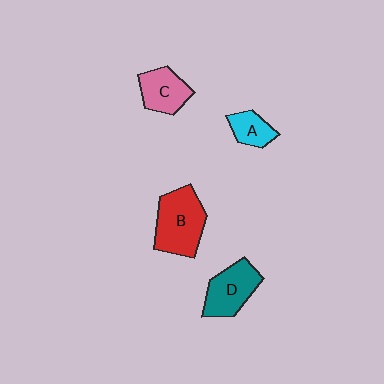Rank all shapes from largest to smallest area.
From largest to smallest: B (red), D (teal), C (pink), A (cyan).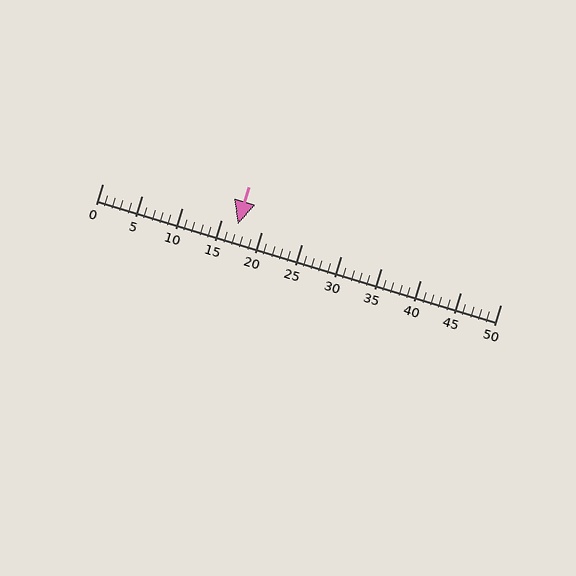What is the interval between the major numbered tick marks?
The major tick marks are spaced 5 units apart.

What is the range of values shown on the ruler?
The ruler shows values from 0 to 50.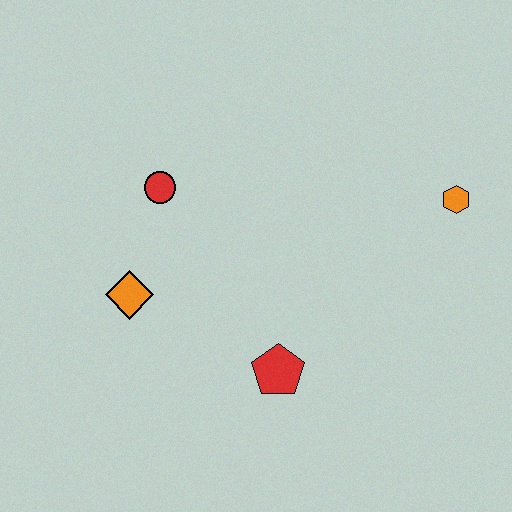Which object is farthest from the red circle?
The orange hexagon is farthest from the red circle.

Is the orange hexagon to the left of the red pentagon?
No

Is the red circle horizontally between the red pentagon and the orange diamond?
Yes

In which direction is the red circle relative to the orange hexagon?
The red circle is to the left of the orange hexagon.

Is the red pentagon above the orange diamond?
No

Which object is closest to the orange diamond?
The red circle is closest to the orange diamond.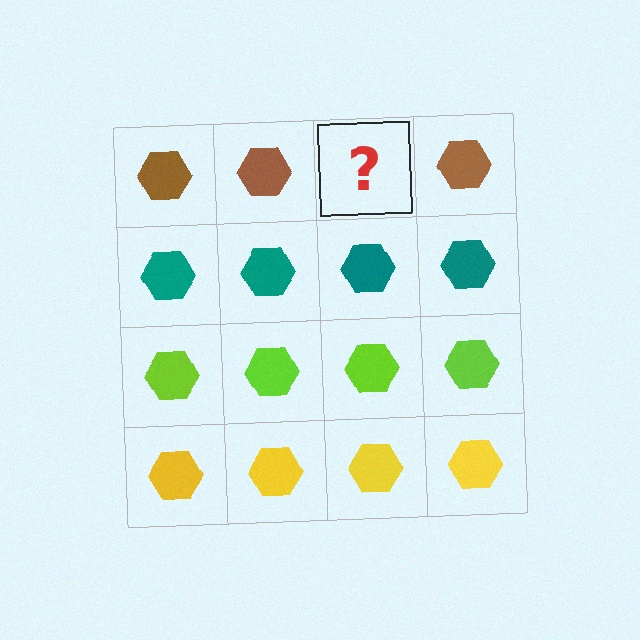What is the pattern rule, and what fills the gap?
The rule is that each row has a consistent color. The gap should be filled with a brown hexagon.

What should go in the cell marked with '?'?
The missing cell should contain a brown hexagon.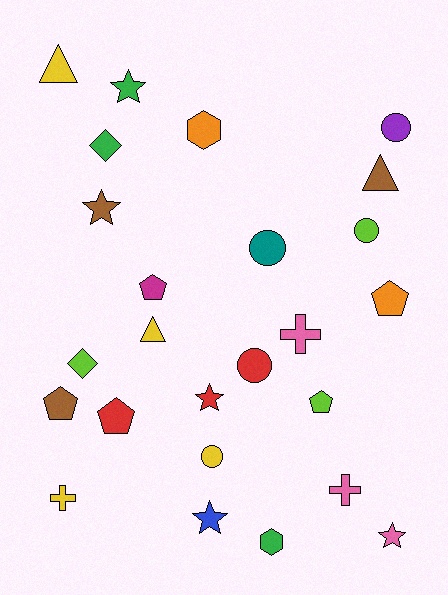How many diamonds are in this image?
There are 2 diamonds.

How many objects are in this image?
There are 25 objects.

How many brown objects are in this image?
There are 3 brown objects.